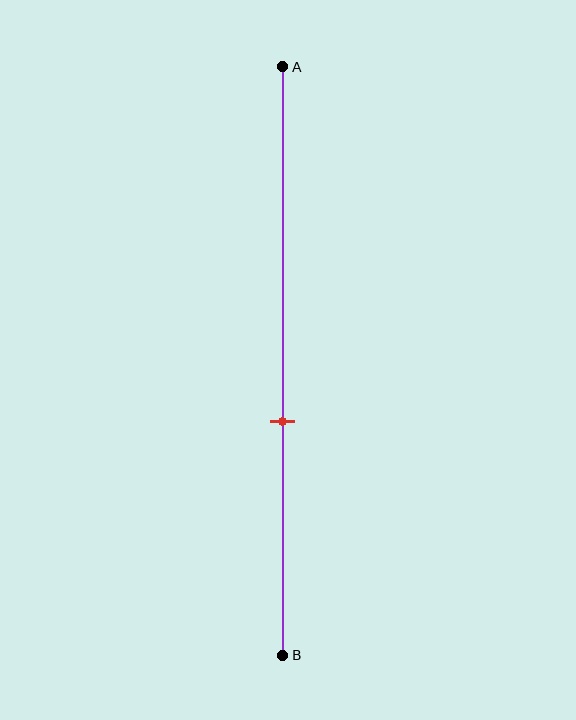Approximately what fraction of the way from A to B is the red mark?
The red mark is approximately 60% of the way from A to B.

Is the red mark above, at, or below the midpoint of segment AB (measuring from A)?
The red mark is below the midpoint of segment AB.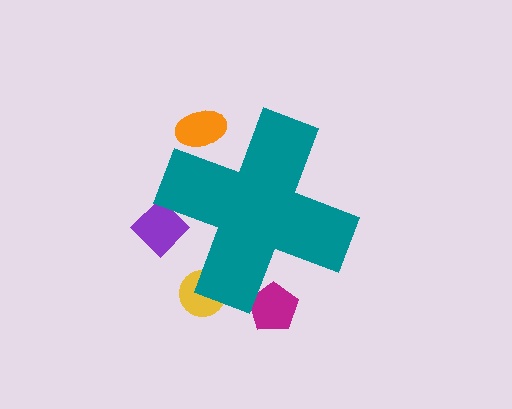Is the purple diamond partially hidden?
Yes, the purple diamond is partially hidden behind the teal cross.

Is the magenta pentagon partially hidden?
Yes, the magenta pentagon is partially hidden behind the teal cross.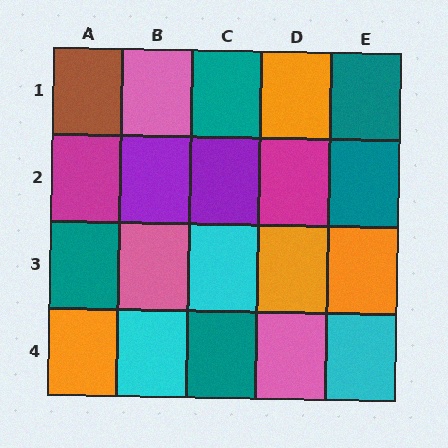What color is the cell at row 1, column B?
Pink.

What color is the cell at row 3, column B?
Pink.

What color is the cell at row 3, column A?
Teal.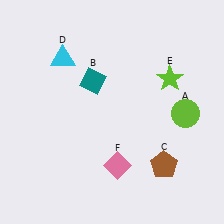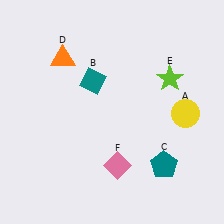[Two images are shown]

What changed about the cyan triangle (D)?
In Image 1, D is cyan. In Image 2, it changed to orange.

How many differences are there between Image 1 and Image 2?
There are 3 differences between the two images.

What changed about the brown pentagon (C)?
In Image 1, C is brown. In Image 2, it changed to teal.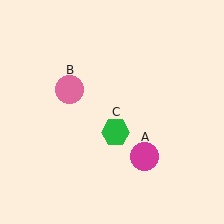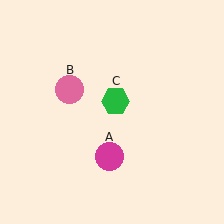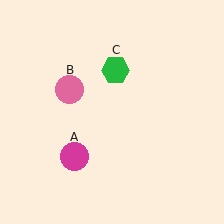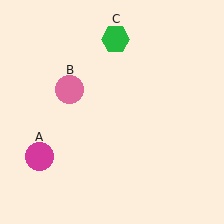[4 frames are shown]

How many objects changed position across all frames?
2 objects changed position: magenta circle (object A), green hexagon (object C).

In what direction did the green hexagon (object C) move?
The green hexagon (object C) moved up.